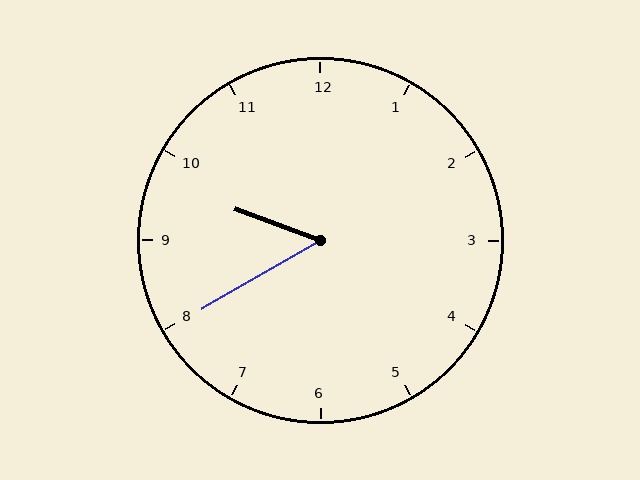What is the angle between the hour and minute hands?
Approximately 50 degrees.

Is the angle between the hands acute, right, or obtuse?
It is acute.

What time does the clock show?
9:40.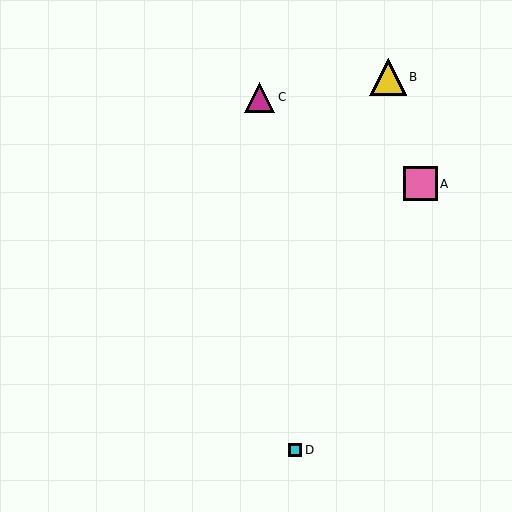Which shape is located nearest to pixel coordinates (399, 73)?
The yellow triangle (labeled B) at (388, 77) is nearest to that location.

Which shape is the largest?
The yellow triangle (labeled B) is the largest.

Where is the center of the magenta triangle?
The center of the magenta triangle is at (260, 97).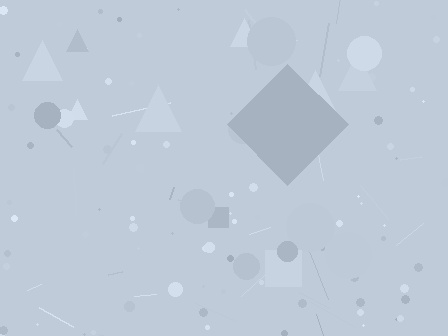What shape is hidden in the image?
A diamond is hidden in the image.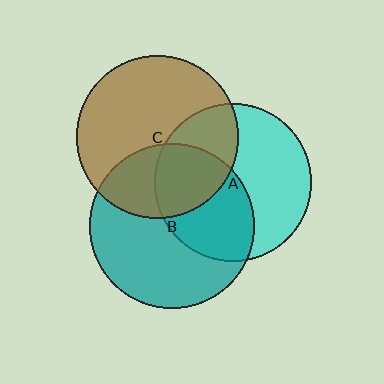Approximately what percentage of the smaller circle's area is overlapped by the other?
Approximately 45%.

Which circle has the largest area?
Circle B (teal).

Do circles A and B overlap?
Yes.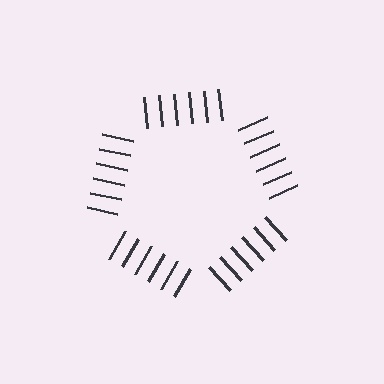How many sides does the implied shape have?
5 sides — the line-ends trace a pentagon.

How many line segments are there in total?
30 — 6 along each of the 5 edges.